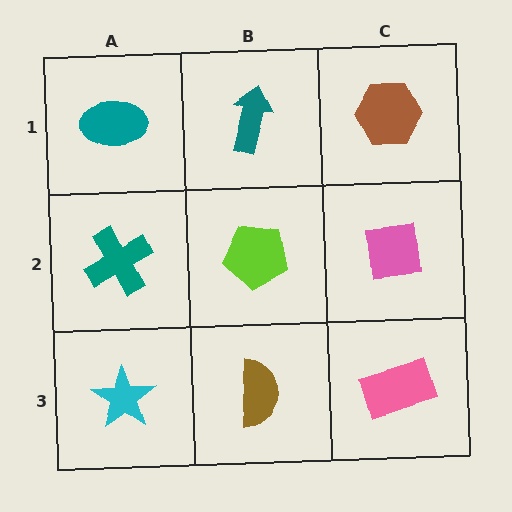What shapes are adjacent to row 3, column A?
A teal cross (row 2, column A), a brown semicircle (row 3, column B).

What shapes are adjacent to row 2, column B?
A teal arrow (row 1, column B), a brown semicircle (row 3, column B), a teal cross (row 2, column A), a pink square (row 2, column C).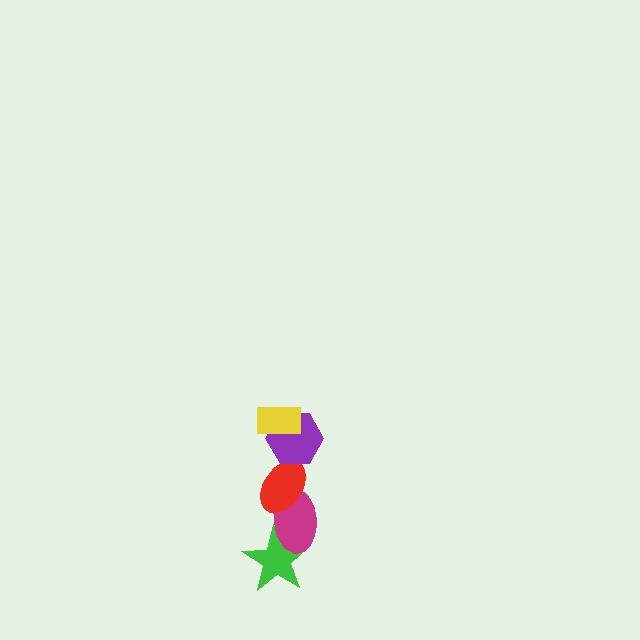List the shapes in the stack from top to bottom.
From top to bottom: the yellow rectangle, the purple hexagon, the red ellipse, the magenta ellipse, the green star.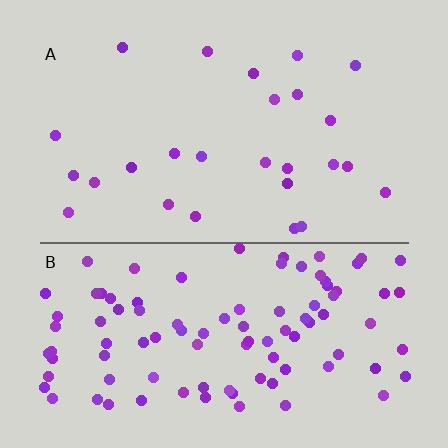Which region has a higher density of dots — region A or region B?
B (the bottom).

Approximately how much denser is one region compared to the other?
Approximately 3.9× — region B over region A.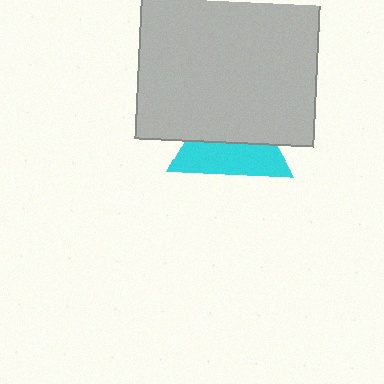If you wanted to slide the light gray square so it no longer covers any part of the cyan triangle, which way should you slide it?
Slide it up — that is the most direct way to separate the two shapes.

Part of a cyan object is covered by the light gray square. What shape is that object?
It is a triangle.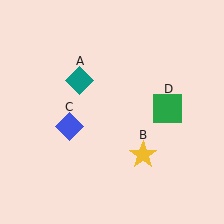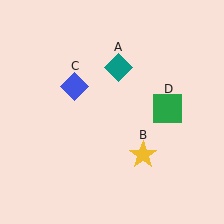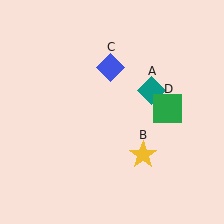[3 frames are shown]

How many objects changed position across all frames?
2 objects changed position: teal diamond (object A), blue diamond (object C).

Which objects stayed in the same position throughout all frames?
Yellow star (object B) and green square (object D) remained stationary.